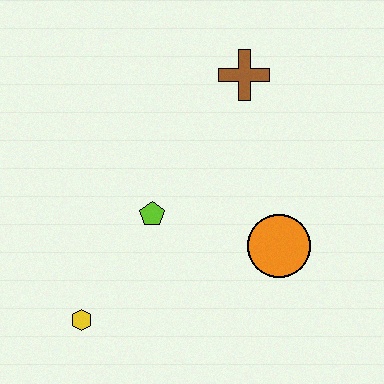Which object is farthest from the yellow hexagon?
The brown cross is farthest from the yellow hexagon.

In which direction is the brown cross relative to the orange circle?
The brown cross is above the orange circle.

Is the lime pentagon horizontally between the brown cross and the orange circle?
No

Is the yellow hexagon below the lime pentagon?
Yes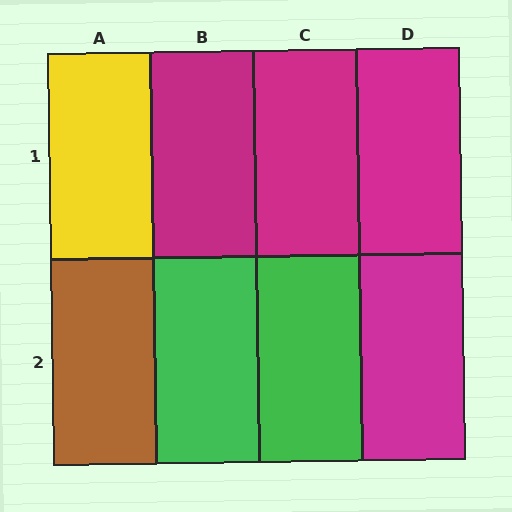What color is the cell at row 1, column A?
Yellow.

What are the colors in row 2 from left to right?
Brown, green, green, magenta.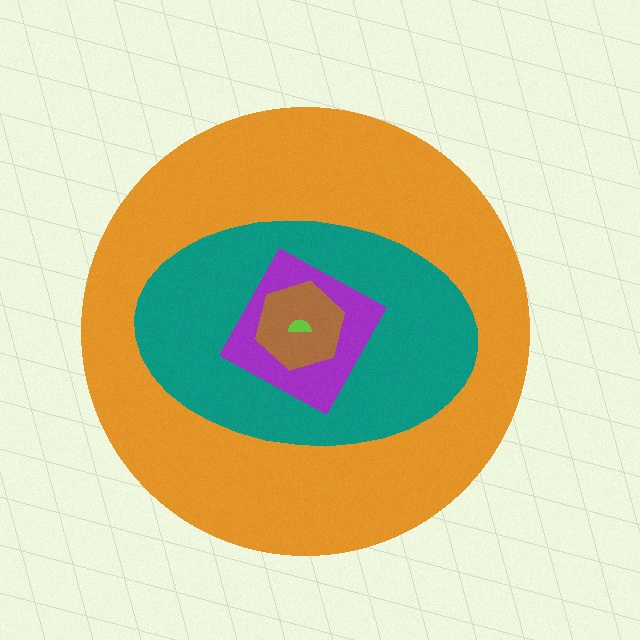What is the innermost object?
The lime semicircle.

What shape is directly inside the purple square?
The brown hexagon.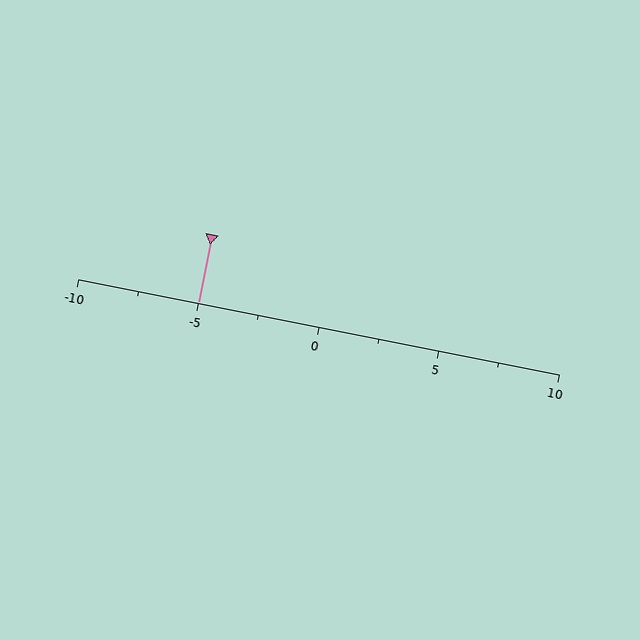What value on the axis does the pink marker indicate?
The marker indicates approximately -5.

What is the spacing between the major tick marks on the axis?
The major ticks are spaced 5 apart.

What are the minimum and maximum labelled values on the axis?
The axis runs from -10 to 10.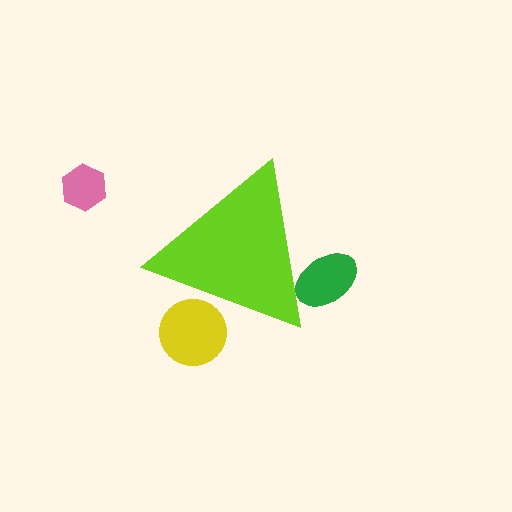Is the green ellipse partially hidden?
Yes, the green ellipse is partially hidden behind the lime triangle.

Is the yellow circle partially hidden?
Yes, the yellow circle is partially hidden behind the lime triangle.